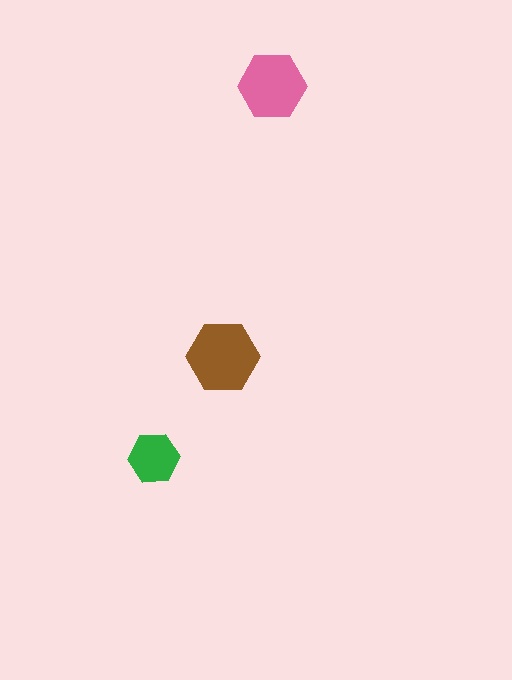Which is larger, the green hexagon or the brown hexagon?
The brown one.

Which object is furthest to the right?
The pink hexagon is rightmost.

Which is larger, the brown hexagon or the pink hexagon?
The brown one.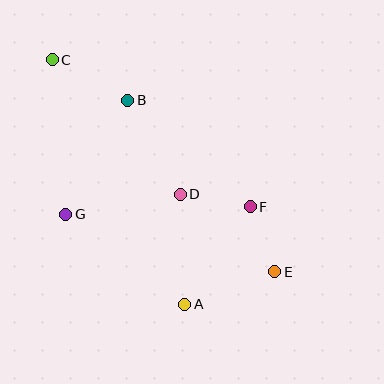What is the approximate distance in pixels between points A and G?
The distance between A and G is approximately 149 pixels.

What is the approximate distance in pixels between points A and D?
The distance between A and D is approximately 110 pixels.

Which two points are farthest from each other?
Points C and E are farthest from each other.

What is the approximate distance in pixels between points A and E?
The distance between A and E is approximately 95 pixels.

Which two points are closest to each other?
Points E and F are closest to each other.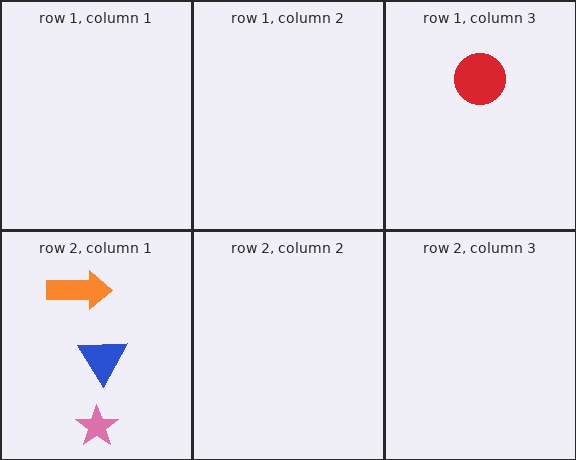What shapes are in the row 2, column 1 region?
The orange arrow, the blue triangle, the pink star.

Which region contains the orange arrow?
The row 2, column 1 region.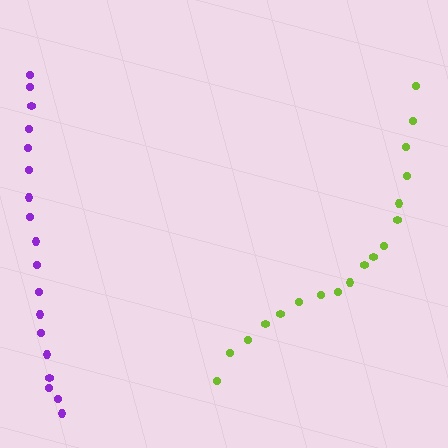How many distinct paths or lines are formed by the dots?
There are 2 distinct paths.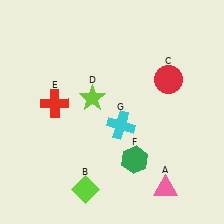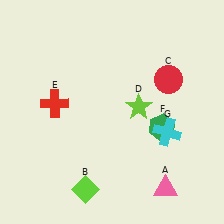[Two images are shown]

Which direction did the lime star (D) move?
The lime star (D) moved right.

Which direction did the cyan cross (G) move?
The cyan cross (G) moved right.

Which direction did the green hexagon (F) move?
The green hexagon (F) moved up.